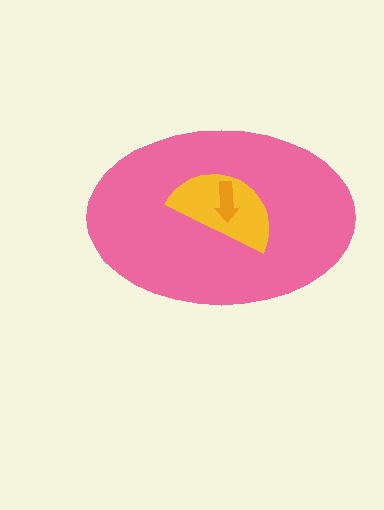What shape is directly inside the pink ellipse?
The yellow semicircle.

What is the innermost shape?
The orange arrow.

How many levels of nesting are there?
3.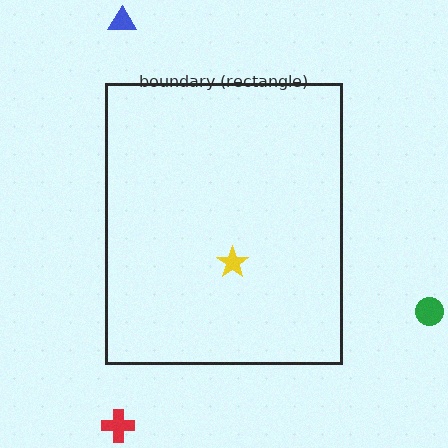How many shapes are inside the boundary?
1 inside, 3 outside.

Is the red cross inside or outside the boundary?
Outside.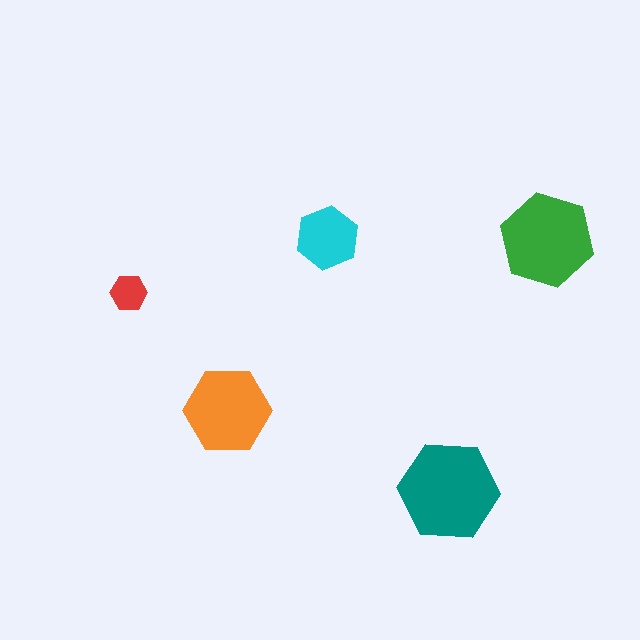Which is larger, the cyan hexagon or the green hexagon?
The green one.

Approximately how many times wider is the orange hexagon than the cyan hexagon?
About 1.5 times wider.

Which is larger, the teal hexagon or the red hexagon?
The teal one.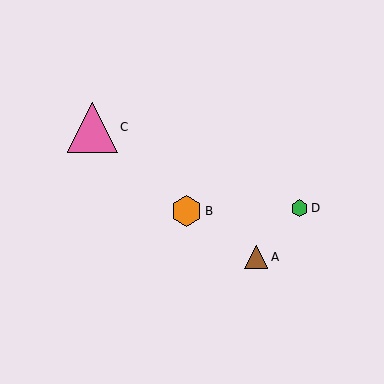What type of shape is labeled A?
Shape A is a brown triangle.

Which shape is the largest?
The pink triangle (labeled C) is the largest.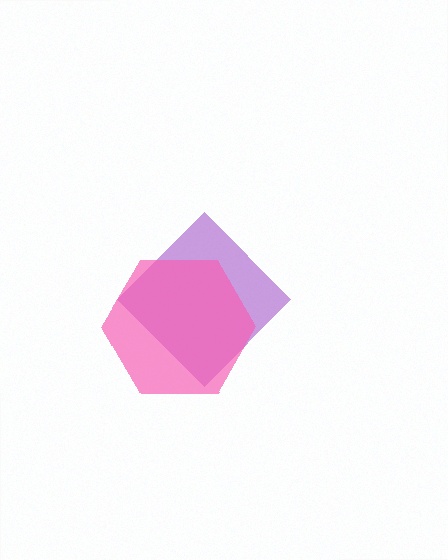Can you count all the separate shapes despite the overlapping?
Yes, there are 2 separate shapes.